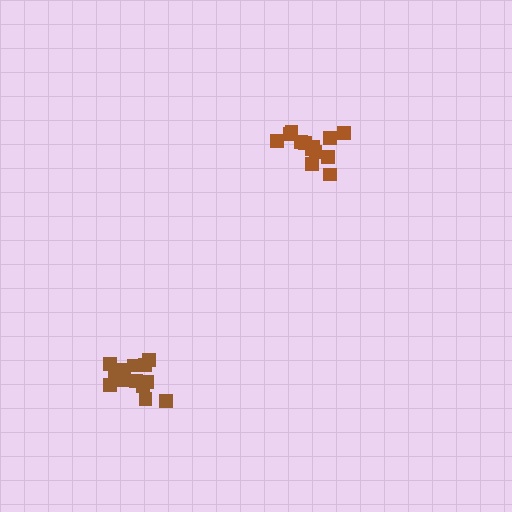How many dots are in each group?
Group 1: 13 dots, Group 2: 13 dots (26 total).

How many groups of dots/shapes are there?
There are 2 groups.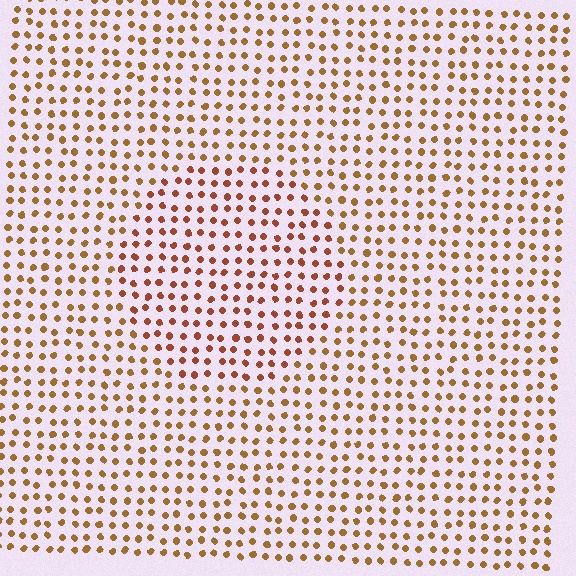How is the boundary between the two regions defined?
The boundary is defined purely by a slight shift in hue (about 23 degrees). Spacing, size, and orientation are identical on both sides.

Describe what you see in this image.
The image is filled with small brown elements in a uniform arrangement. A circle-shaped region is visible where the elements are tinted to a slightly different hue, forming a subtle color boundary.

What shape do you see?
I see a circle.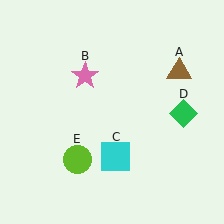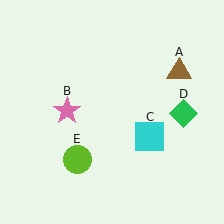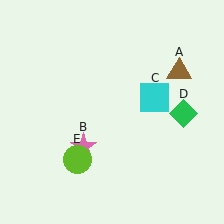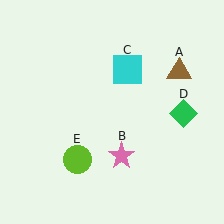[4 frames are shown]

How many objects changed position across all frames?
2 objects changed position: pink star (object B), cyan square (object C).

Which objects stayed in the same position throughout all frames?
Brown triangle (object A) and green diamond (object D) and lime circle (object E) remained stationary.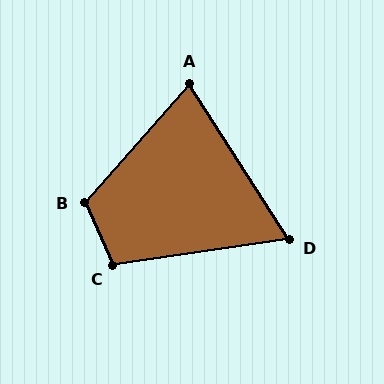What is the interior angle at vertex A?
Approximately 74 degrees (acute).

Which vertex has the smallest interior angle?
D, at approximately 66 degrees.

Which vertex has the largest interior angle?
B, at approximately 114 degrees.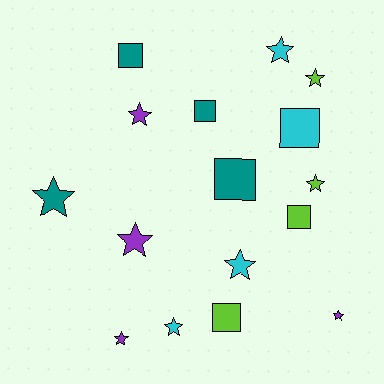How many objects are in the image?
There are 16 objects.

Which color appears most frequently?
Teal, with 4 objects.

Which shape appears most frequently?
Star, with 10 objects.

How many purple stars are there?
There are 4 purple stars.